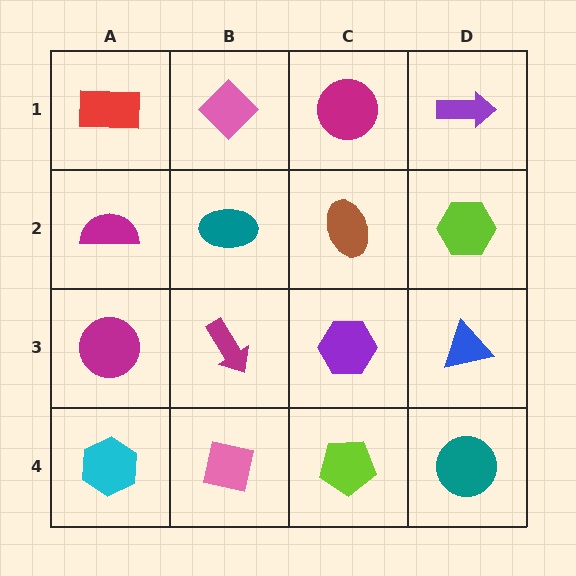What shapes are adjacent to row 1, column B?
A teal ellipse (row 2, column B), a red rectangle (row 1, column A), a magenta circle (row 1, column C).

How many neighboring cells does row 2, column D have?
3.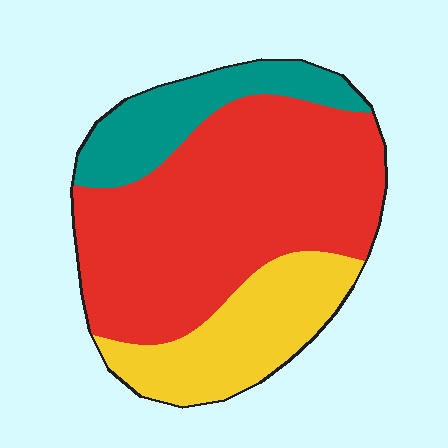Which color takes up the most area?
Red, at roughly 60%.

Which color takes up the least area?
Teal, at roughly 15%.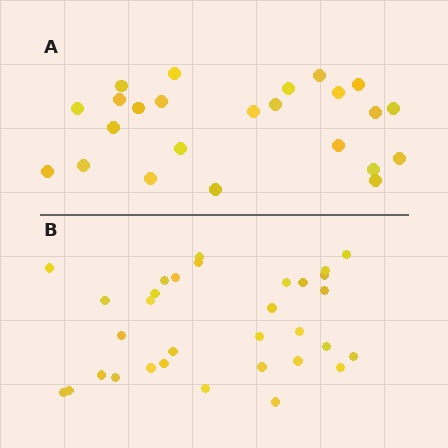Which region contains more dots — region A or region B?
Region B (the bottom region) has more dots.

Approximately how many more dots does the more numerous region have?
Region B has roughly 8 or so more dots than region A.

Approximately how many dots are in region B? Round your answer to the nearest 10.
About 30 dots. (The exact count is 32, which rounds to 30.)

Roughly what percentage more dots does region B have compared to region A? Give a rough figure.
About 35% more.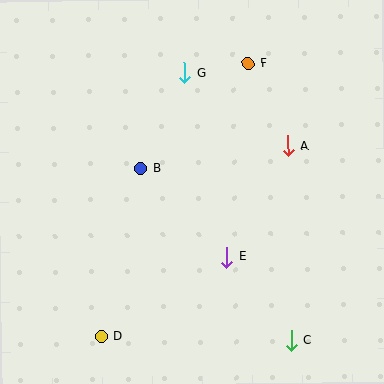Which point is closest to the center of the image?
Point B at (140, 168) is closest to the center.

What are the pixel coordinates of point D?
Point D is at (101, 336).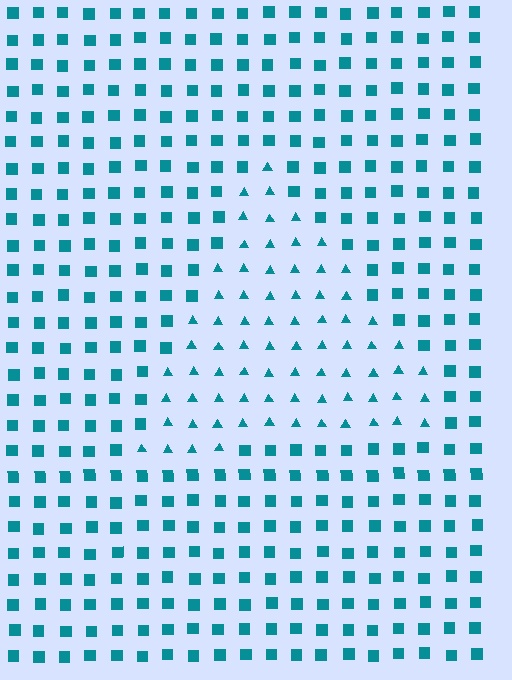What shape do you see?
I see a triangle.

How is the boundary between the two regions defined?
The boundary is defined by a change in element shape: triangles inside vs. squares outside. All elements share the same color and spacing.